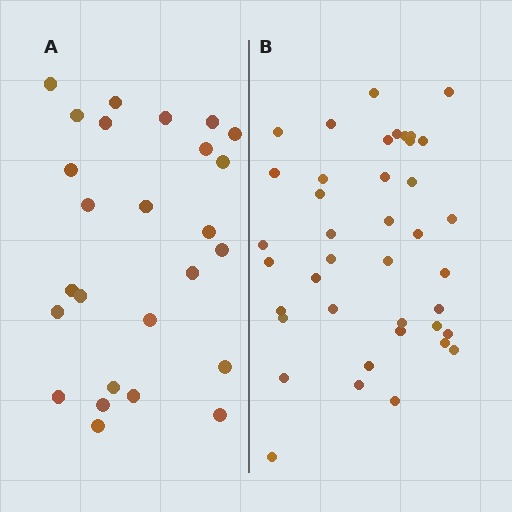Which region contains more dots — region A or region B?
Region B (the right region) has more dots.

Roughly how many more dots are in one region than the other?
Region B has approximately 15 more dots than region A.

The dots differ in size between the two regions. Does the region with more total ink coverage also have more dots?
No. Region A has more total ink coverage because its dots are larger, but region B actually contains more individual dots. Total area can be misleading — the number of items is what matters here.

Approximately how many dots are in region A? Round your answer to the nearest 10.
About 30 dots. (The exact count is 26, which rounds to 30.)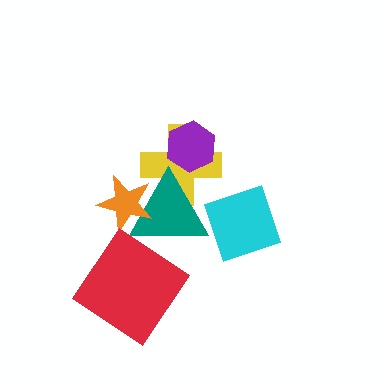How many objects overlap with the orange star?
1 object overlaps with the orange star.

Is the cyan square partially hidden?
No, no other shape covers it.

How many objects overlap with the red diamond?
0 objects overlap with the red diamond.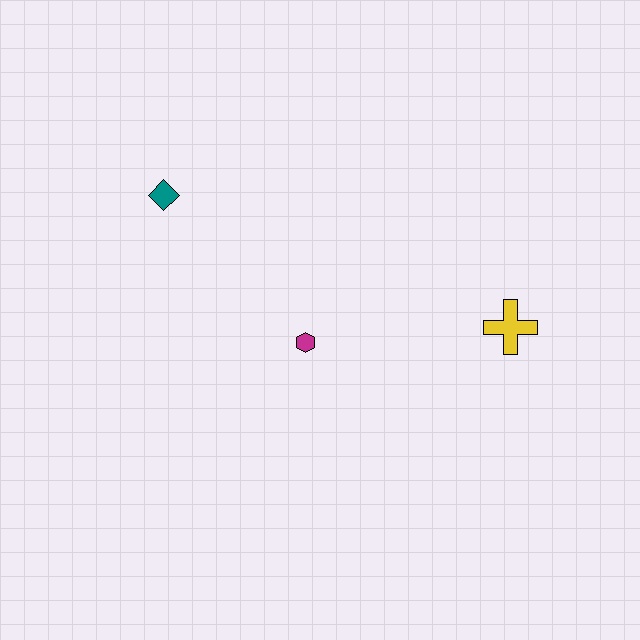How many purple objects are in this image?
There are no purple objects.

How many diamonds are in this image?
There is 1 diamond.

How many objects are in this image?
There are 3 objects.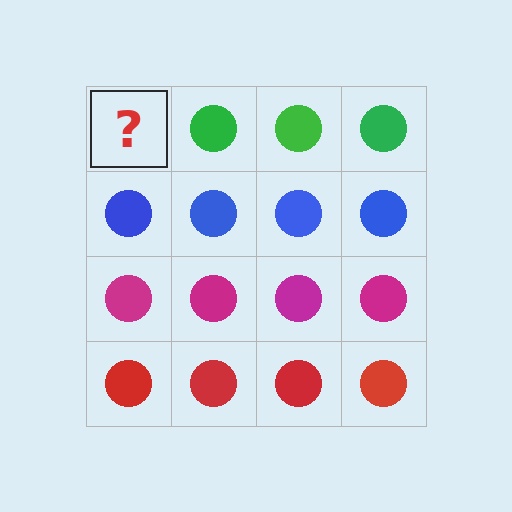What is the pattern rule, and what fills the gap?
The rule is that each row has a consistent color. The gap should be filled with a green circle.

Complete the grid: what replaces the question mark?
The question mark should be replaced with a green circle.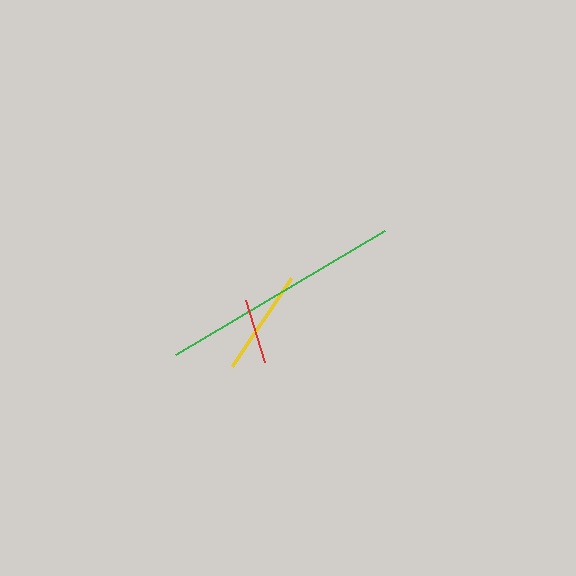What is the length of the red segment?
The red segment is approximately 65 pixels long.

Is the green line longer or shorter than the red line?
The green line is longer than the red line.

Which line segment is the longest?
The green line is the longest at approximately 244 pixels.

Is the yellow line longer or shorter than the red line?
The yellow line is longer than the red line.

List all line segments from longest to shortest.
From longest to shortest: green, yellow, red.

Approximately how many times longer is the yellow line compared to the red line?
The yellow line is approximately 1.6 times the length of the red line.